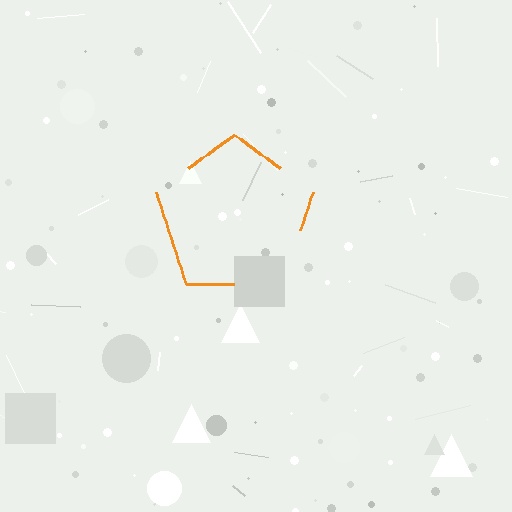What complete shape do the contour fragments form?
The contour fragments form a pentagon.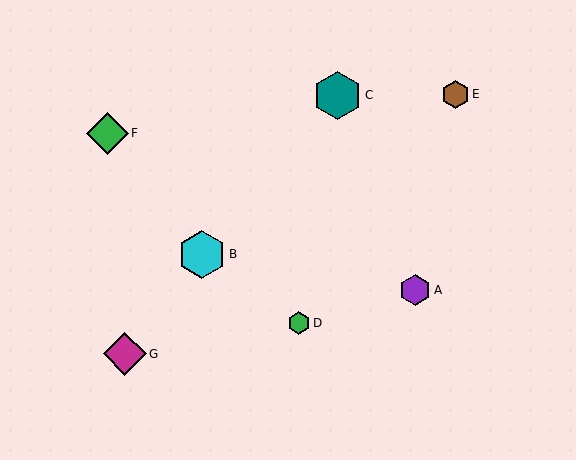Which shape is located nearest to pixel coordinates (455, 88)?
The brown hexagon (labeled E) at (455, 94) is nearest to that location.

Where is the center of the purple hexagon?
The center of the purple hexagon is at (415, 290).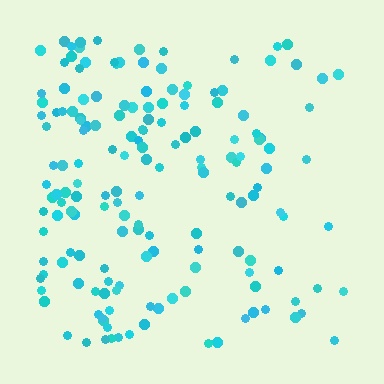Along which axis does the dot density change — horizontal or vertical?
Horizontal.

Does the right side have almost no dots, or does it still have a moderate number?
Still a moderate number, just noticeably fewer than the left.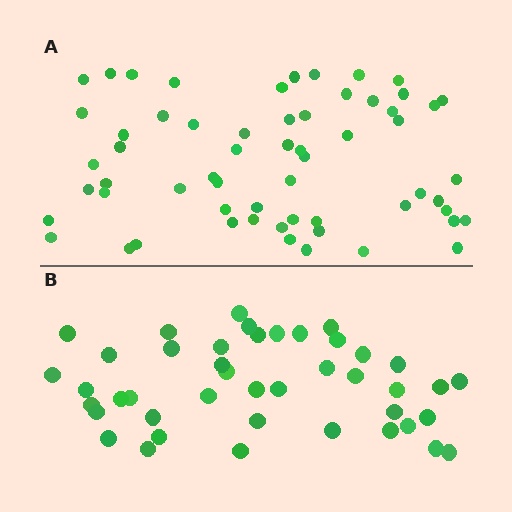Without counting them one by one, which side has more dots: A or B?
Region A (the top region) has more dots.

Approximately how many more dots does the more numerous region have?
Region A has approximately 15 more dots than region B.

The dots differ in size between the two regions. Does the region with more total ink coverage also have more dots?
No. Region B has more total ink coverage because its dots are larger, but region A actually contains more individual dots. Total area can be misleading — the number of items is what matters here.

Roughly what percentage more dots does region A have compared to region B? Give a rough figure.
About 40% more.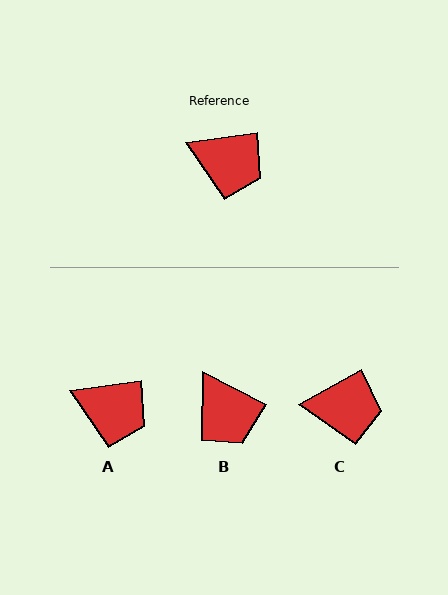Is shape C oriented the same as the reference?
No, it is off by about 21 degrees.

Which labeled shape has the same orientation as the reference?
A.